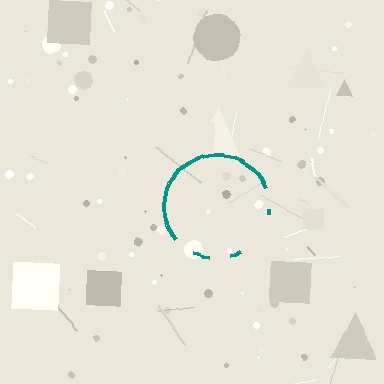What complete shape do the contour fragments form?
The contour fragments form a circle.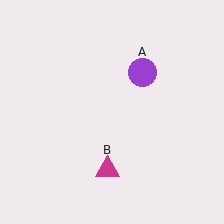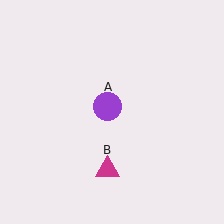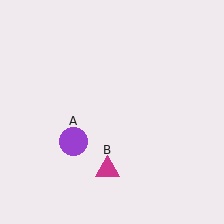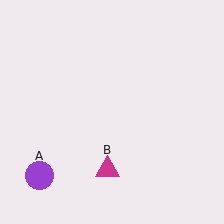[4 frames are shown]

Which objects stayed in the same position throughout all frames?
Magenta triangle (object B) remained stationary.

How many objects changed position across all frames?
1 object changed position: purple circle (object A).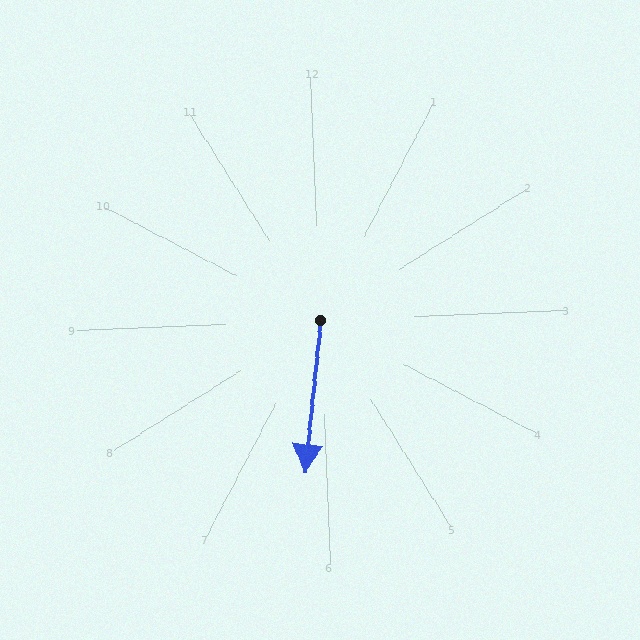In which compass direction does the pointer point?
South.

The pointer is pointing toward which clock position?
Roughly 6 o'clock.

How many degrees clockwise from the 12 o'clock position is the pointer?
Approximately 188 degrees.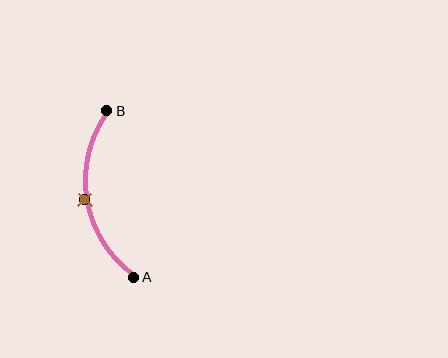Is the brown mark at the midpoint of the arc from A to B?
Yes. The brown mark lies on the arc at equal arc-length from both A and B — it is the arc midpoint.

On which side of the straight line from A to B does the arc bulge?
The arc bulges to the left of the straight line connecting A and B.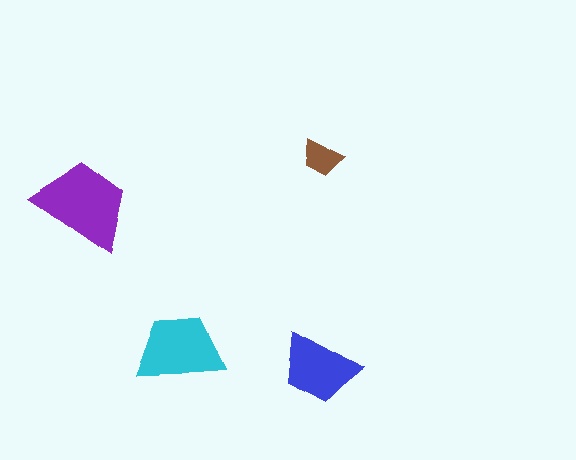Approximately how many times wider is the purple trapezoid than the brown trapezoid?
About 2.5 times wider.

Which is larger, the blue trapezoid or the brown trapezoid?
The blue one.